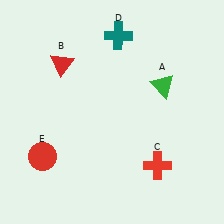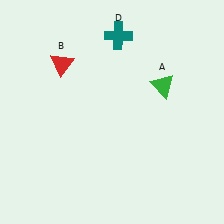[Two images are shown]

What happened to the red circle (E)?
The red circle (E) was removed in Image 2. It was in the bottom-left area of Image 1.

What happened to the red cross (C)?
The red cross (C) was removed in Image 2. It was in the bottom-right area of Image 1.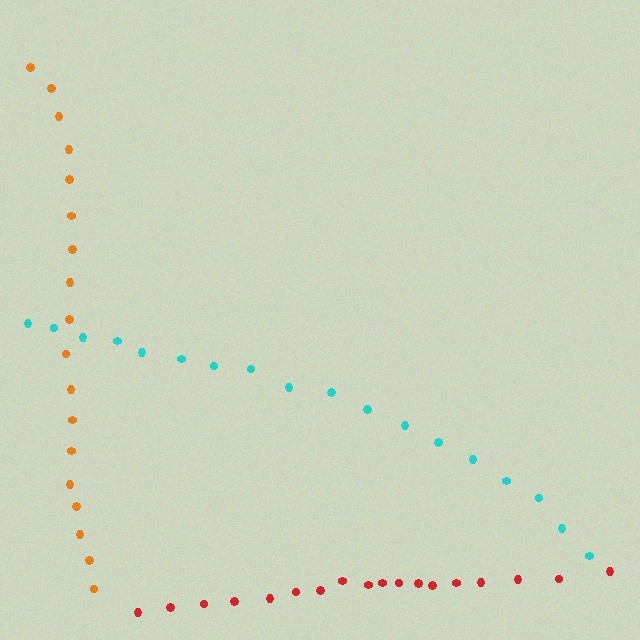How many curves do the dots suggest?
There are 3 distinct paths.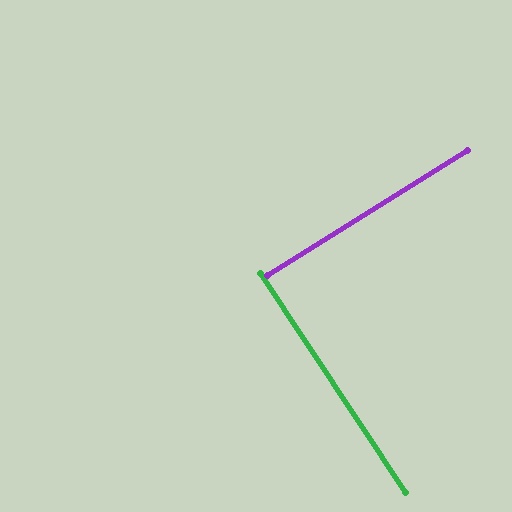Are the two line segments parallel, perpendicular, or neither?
Perpendicular — they meet at approximately 89°.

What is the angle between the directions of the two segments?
Approximately 89 degrees.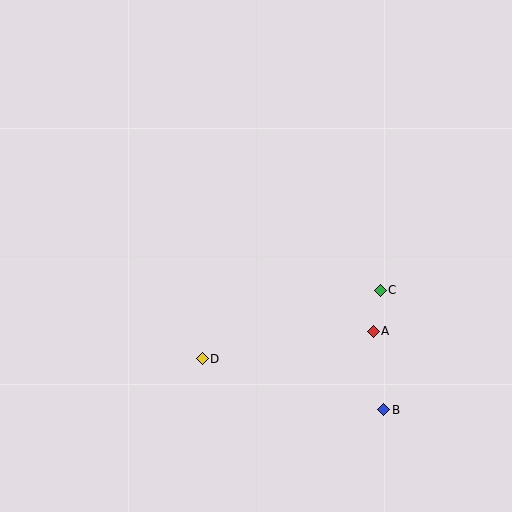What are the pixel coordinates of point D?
Point D is at (202, 359).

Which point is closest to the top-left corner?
Point D is closest to the top-left corner.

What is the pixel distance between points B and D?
The distance between B and D is 188 pixels.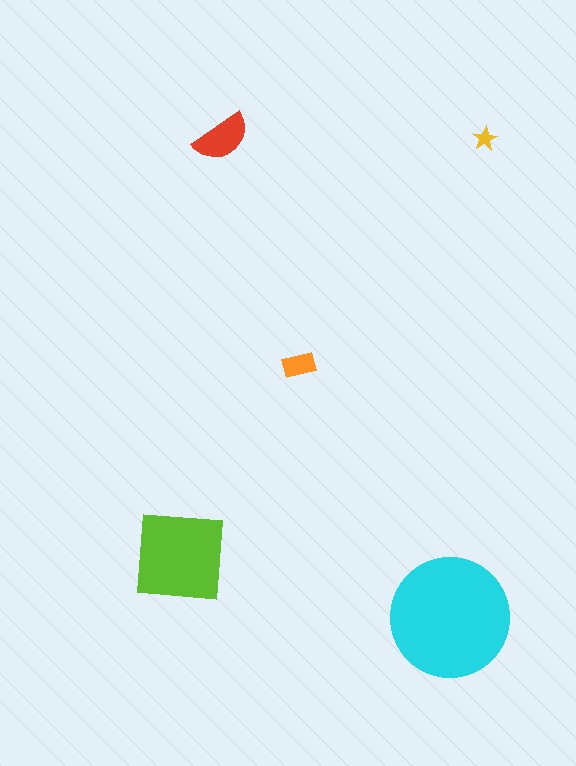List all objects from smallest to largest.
The yellow star, the orange rectangle, the red semicircle, the lime square, the cyan circle.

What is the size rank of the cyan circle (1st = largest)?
1st.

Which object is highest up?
The yellow star is topmost.